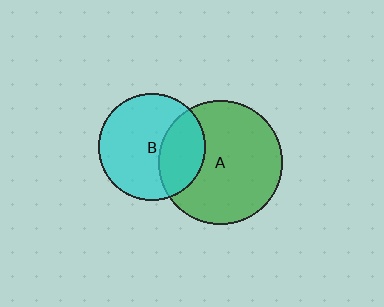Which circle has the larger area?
Circle A (green).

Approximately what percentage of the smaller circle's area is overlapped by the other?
Approximately 30%.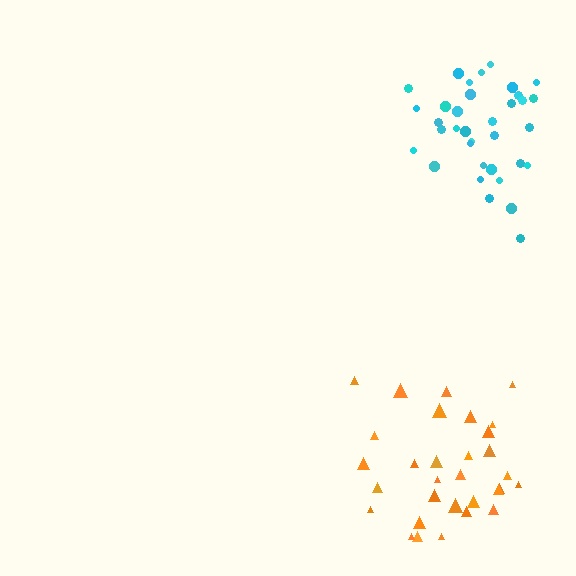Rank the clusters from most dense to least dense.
cyan, orange.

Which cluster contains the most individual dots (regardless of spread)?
Cyan (35).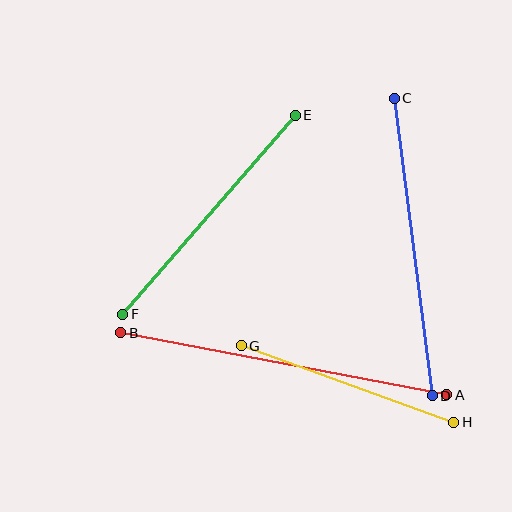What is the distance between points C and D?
The distance is approximately 300 pixels.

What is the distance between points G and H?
The distance is approximately 226 pixels.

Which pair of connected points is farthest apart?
Points A and B are farthest apart.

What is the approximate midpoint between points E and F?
The midpoint is at approximately (209, 215) pixels.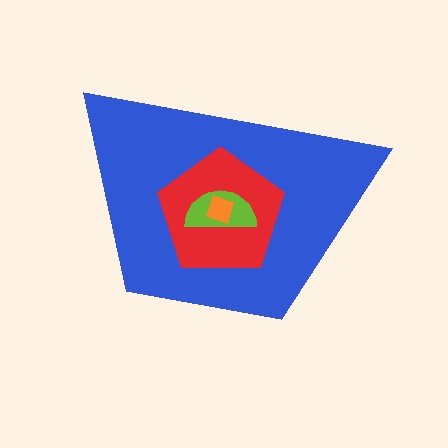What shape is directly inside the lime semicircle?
The orange diamond.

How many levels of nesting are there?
4.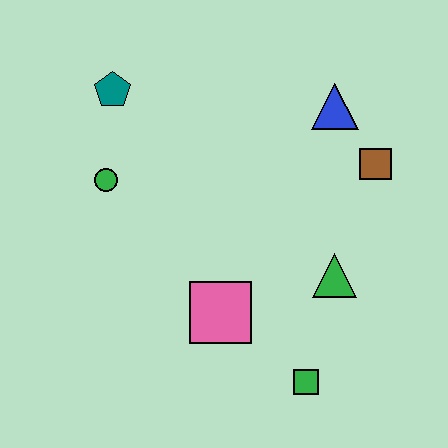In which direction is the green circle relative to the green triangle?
The green circle is to the left of the green triangle.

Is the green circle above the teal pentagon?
No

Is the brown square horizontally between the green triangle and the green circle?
No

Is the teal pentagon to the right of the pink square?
No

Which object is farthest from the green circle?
The green square is farthest from the green circle.